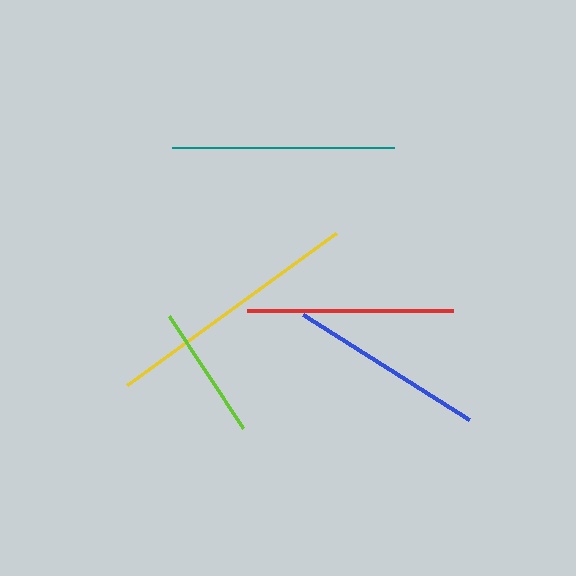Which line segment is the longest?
The yellow line is the longest at approximately 258 pixels.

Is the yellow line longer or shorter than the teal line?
The yellow line is longer than the teal line.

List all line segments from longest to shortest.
From longest to shortest: yellow, teal, red, blue, lime.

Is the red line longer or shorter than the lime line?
The red line is longer than the lime line.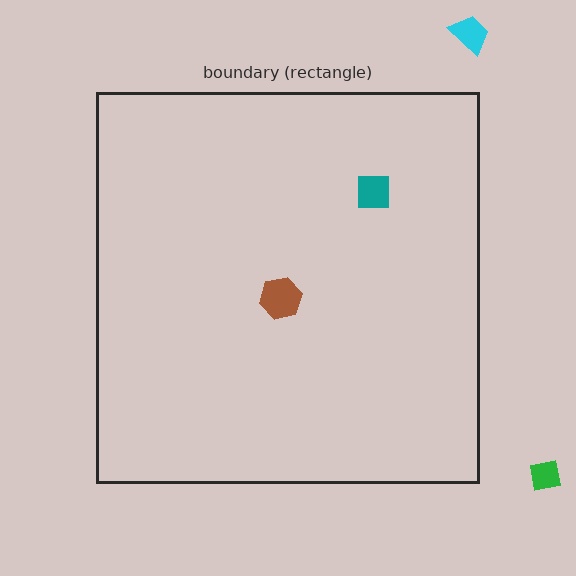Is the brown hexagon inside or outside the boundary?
Inside.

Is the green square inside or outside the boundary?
Outside.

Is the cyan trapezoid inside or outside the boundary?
Outside.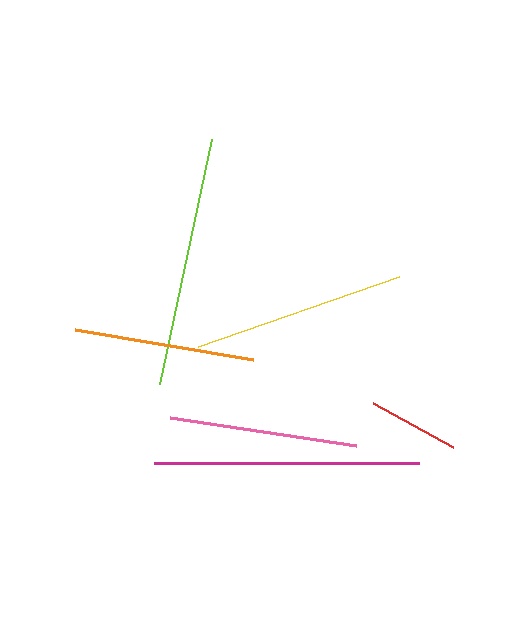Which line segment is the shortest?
The red line is the shortest at approximately 91 pixels.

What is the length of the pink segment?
The pink segment is approximately 188 pixels long.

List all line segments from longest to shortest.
From longest to shortest: magenta, lime, yellow, pink, orange, red.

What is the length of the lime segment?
The lime segment is approximately 251 pixels long.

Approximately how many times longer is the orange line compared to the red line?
The orange line is approximately 2.0 times the length of the red line.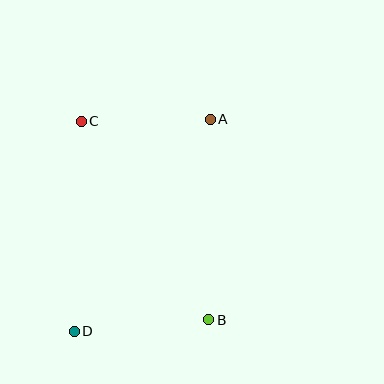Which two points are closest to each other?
Points A and C are closest to each other.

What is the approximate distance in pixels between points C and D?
The distance between C and D is approximately 210 pixels.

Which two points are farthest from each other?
Points A and D are farthest from each other.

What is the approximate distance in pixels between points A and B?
The distance between A and B is approximately 200 pixels.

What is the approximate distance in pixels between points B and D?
The distance between B and D is approximately 135 pixels.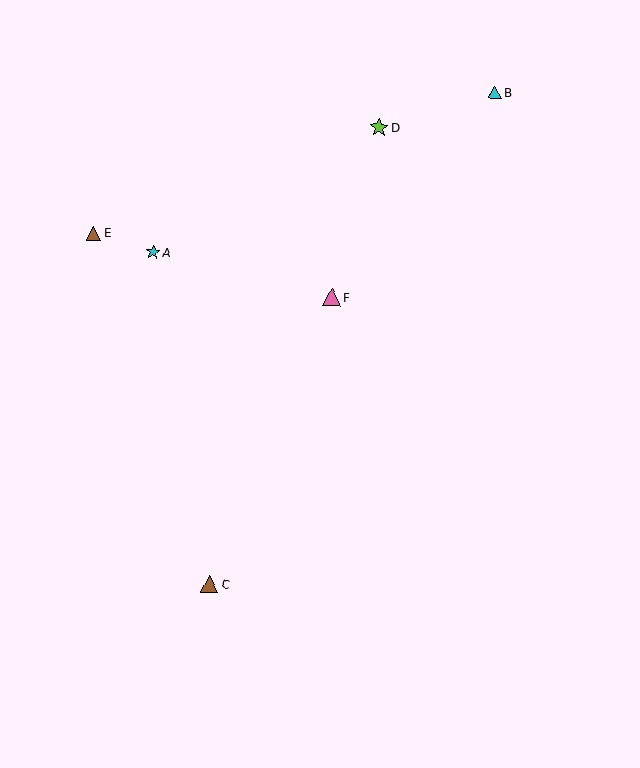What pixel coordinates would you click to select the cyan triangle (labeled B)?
Click at (495, 92) to select the cyan triangle B.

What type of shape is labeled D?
Shape D is a lime star.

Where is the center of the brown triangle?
The center of the brown triangle is at (94, 233).